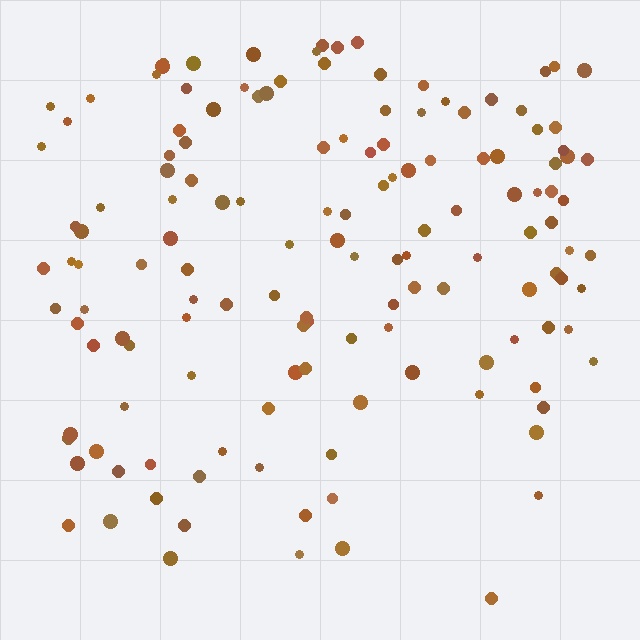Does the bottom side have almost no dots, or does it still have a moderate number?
Still a moderate number, just noticeably fewer than the top.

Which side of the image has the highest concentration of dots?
The top.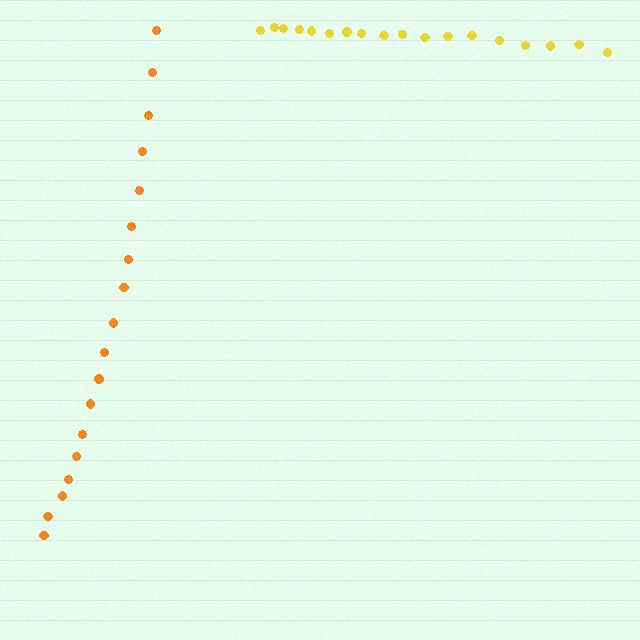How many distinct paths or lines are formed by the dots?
There are 2 distinct paths.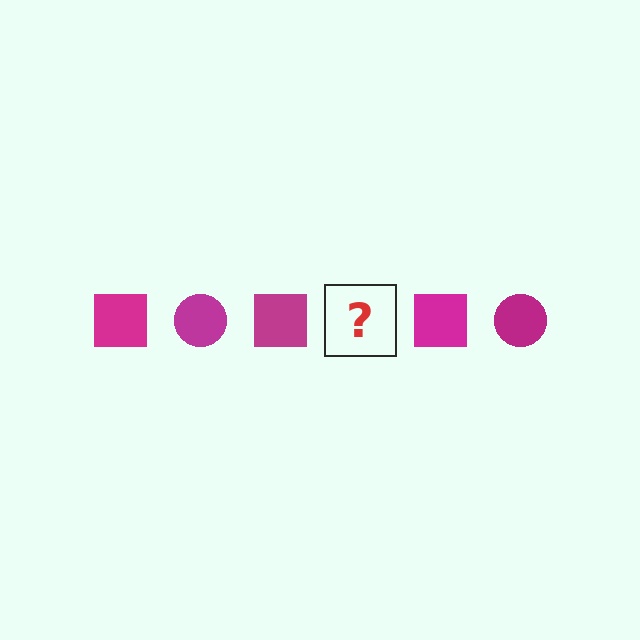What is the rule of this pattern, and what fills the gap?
The rule is that the pattern cycles through square, circle shapes in magenta. The gap should be filled with a magenta circle.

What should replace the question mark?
The question mark should be replaced with a magenta circle.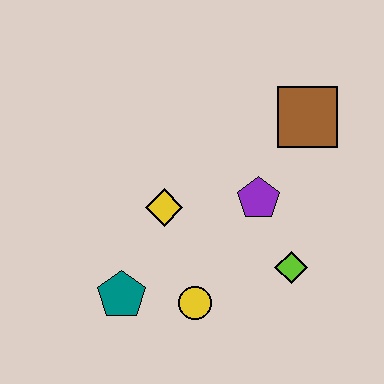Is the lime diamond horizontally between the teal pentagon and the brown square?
Yes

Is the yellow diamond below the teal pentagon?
No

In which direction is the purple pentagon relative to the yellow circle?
The purple pentagon is above the yellow circle.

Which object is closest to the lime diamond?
The purple pentagon is closest to the lime diamond.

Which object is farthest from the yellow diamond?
The brown square is farthest from the yellow diamond.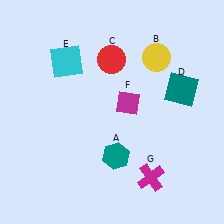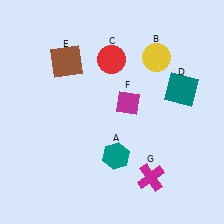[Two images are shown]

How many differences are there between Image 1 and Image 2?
There is 1 difference between the two images.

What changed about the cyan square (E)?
In Image 1, E is cyan. In Image 2, it changed to brown.